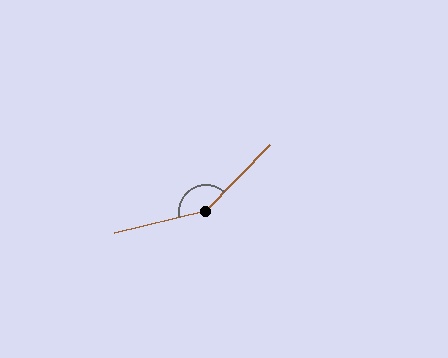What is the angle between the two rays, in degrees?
Approximately 148 degrees.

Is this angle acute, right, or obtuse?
It is obtuse.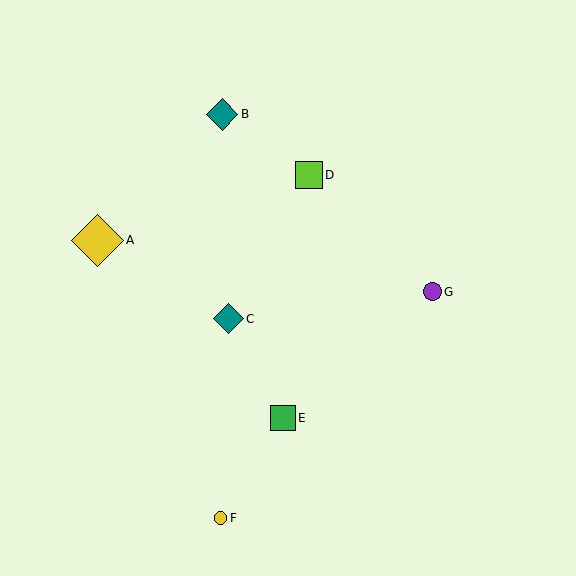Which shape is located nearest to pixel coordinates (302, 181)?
The lime square (labeled D) at (309, 175) is nearest to that location.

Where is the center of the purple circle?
The center of the purple circle is at (432, 292).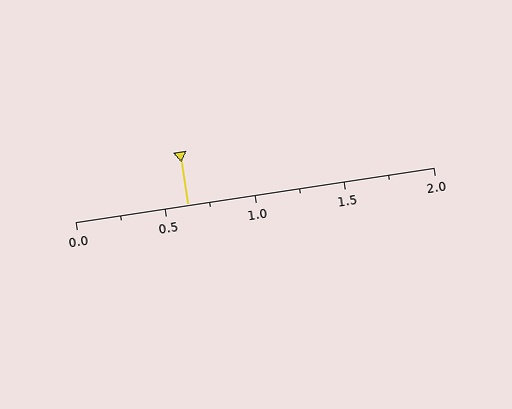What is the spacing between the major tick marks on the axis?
The major ticks are spaced 0.5 apart.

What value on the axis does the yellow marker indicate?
The marker indicates approximately 0.62.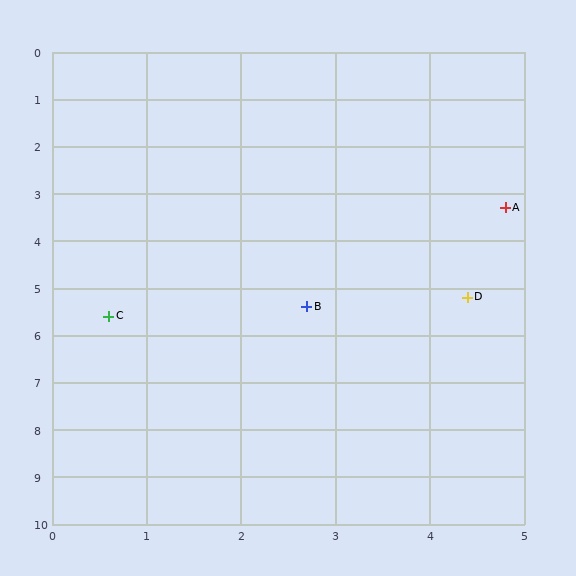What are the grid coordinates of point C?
Point C is at approximately (0.6, 5.6).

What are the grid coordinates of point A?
Point A is at approximately (4.8, 3.3).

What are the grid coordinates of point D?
Point D is at approximately (4.4, 5.2).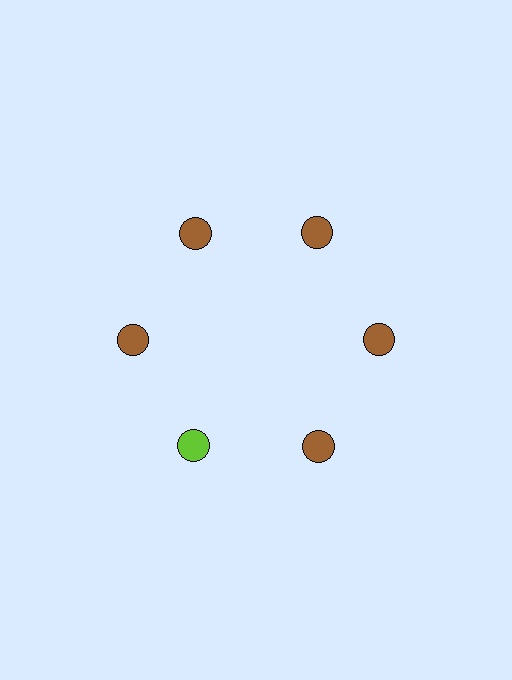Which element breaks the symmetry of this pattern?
The lime circle at roughly the 7 o'clock position breaks the symmetry. All other shapes are brown circles.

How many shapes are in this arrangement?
There are 6 shapes arranged in a ring pattern.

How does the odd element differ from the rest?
It has a different color: lime instead of brown.